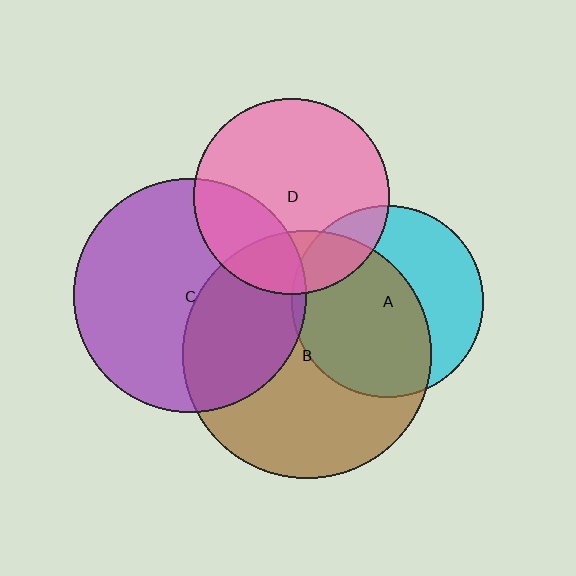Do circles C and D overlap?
Yes.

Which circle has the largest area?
Circle B (brown).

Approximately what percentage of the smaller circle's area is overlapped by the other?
Approximately 25%.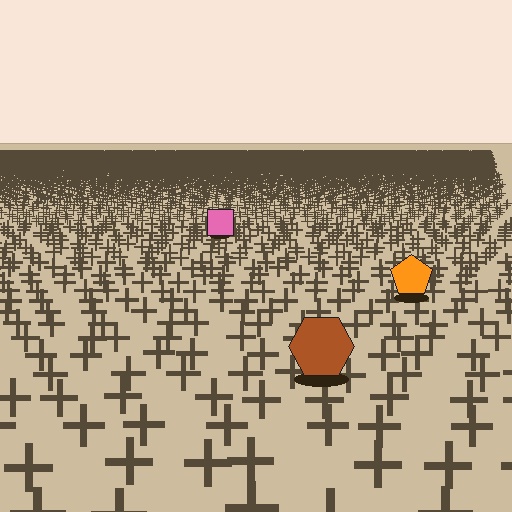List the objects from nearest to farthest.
From nearest to farthest: the brown hexagon, the orange pentagon, the pink square.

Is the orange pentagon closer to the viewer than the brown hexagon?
No. The brown hexagon is closer — you can tell from the texture gradient: the ground texture is coarser near it.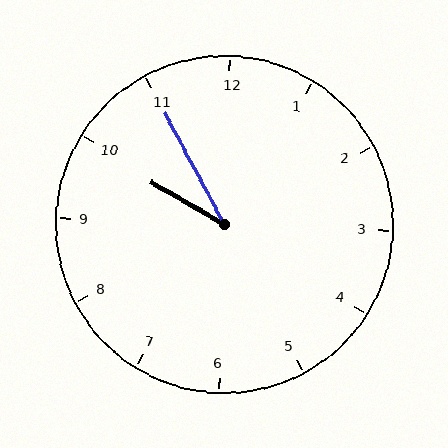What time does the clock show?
9:55.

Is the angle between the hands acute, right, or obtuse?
It is acute.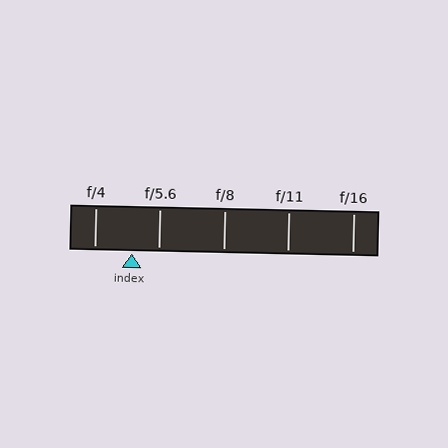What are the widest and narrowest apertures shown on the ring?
The widest aperture shown is f/4 and the narrowest is f/16.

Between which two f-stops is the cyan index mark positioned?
The index mark is between f/4 and f/5.6.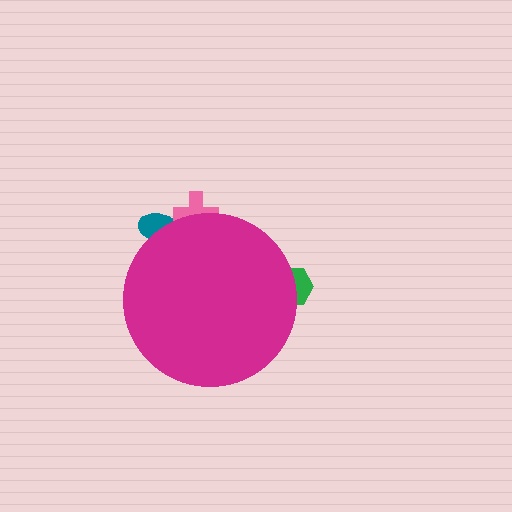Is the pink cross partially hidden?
Yes, the pink cross is partially hidden behind the magenta circle.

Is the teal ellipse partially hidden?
Yes, the teal ellipse is partially hidden behind the magenta circle.